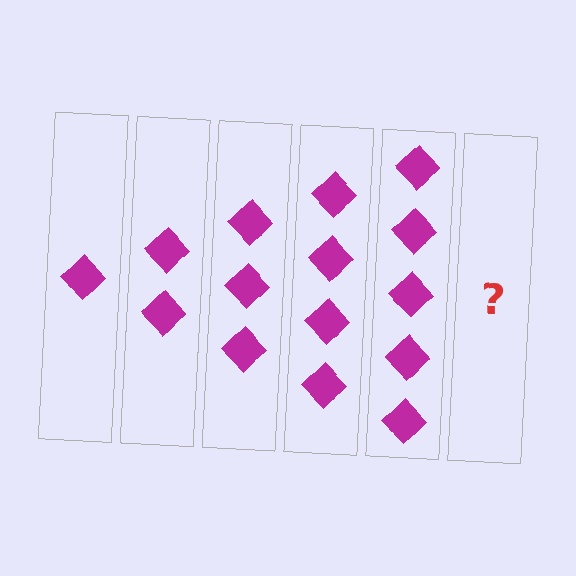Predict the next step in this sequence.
The next step is 6 diamonds.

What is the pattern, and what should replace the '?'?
The pattern is that each step adds one more diamond. The '?' should be 6 diamonds.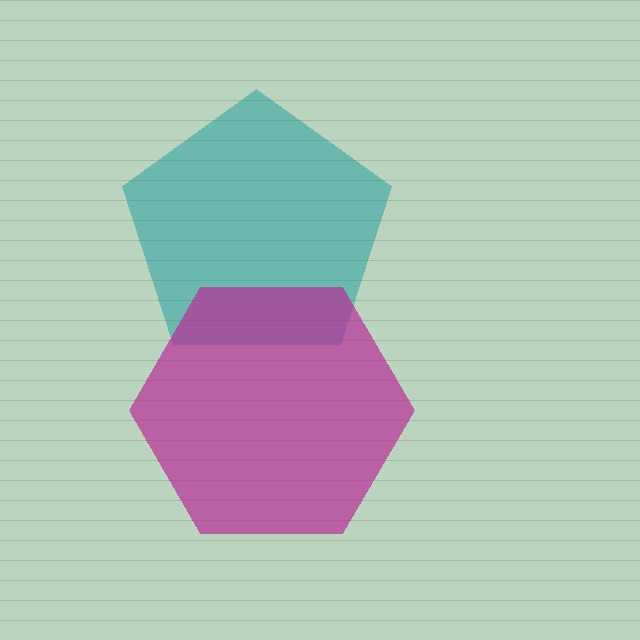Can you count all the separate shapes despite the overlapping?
Yes, there are 2 separate shapes.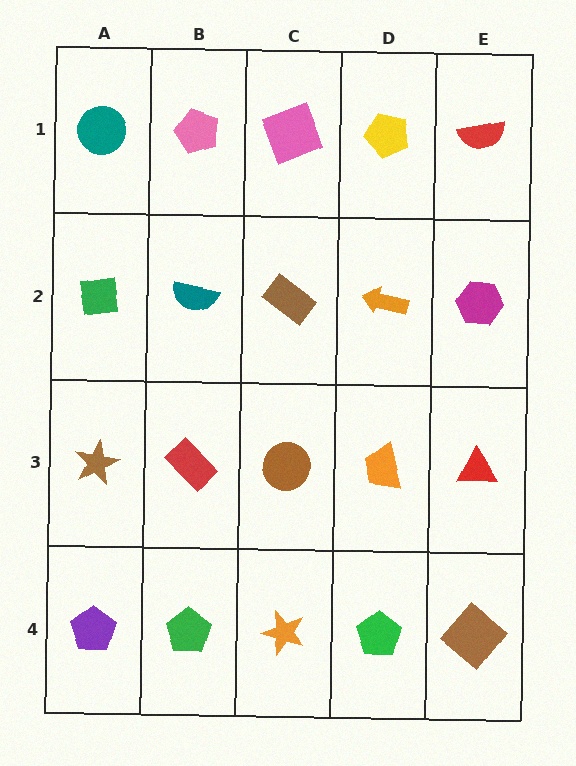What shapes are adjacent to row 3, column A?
A green square (row 2, column A), a purple pentagon (row 4, column A), a red rectangle (row 3, column B).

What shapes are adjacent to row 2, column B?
A pink pentagon (row 1, column B), a red rectangle (row 3, column B), a green square (row 2, column A), a brown rectangle (row 2, column C).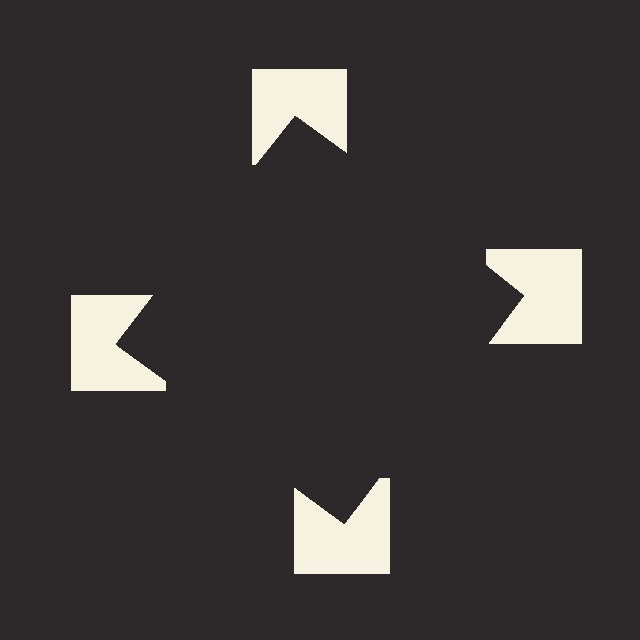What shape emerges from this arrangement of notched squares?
An illusory square — its edges are inferred from the aligned wedge cuts in the notched squares, not physically drawn.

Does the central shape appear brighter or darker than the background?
It typically appears slightly darker than the background, even though no actual brightness change is drawn.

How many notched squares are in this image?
There are 4 — one at each vertex of the illusory square.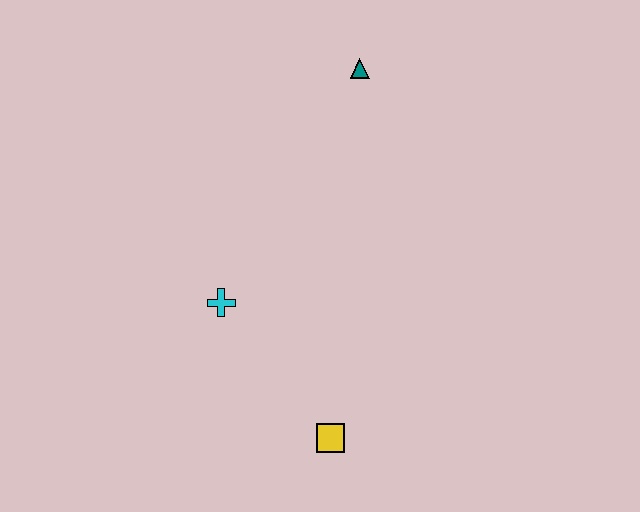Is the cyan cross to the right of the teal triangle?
No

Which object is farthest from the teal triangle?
The yellow square is farthest from the teal triangle.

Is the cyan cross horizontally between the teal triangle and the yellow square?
No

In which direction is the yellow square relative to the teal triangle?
The yellow square is below the teal triangle.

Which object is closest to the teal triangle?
The cyan cross is closest to the teal triangle.